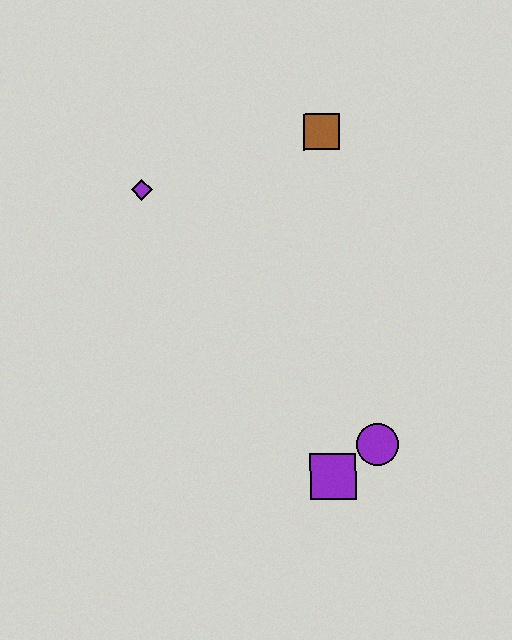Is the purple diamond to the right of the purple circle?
No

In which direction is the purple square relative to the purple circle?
The purple square is to the left of the purple circle.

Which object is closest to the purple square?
The purple circle is closest to the purple square.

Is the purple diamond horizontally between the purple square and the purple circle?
No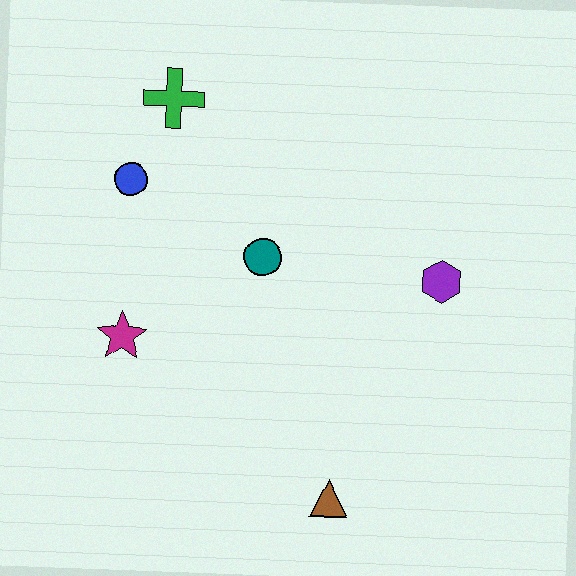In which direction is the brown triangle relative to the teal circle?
The brown triangle is below the teal circle.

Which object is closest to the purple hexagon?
The teal circle is closest to the purple hexagon.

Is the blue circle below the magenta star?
No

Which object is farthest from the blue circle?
The brown triangle is farthest from the blue circle.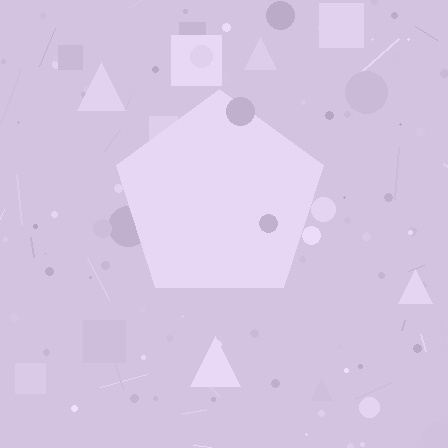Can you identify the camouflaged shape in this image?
The camouflaged shape is a pentagon.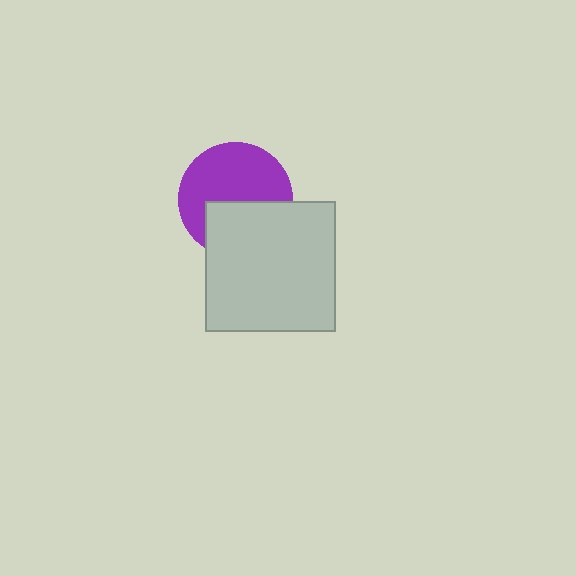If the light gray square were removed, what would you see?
You would see the complete purple circle.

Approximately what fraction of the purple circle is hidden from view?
Roughly 39% of the purple circle is hidden behind the light gray square.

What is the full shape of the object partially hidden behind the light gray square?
The partially hidden object is a purple circle.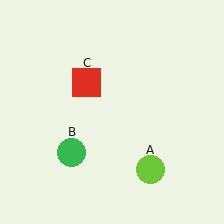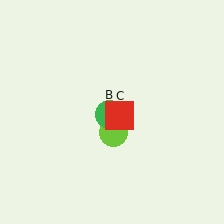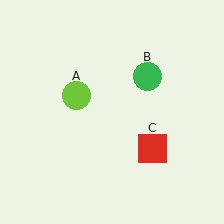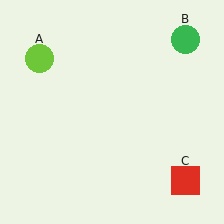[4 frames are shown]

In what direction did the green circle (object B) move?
The green circle (object B) moved up and to the right.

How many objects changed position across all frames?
3 objects changed position: lime circle (object A), green circle (object B), red square (object C).